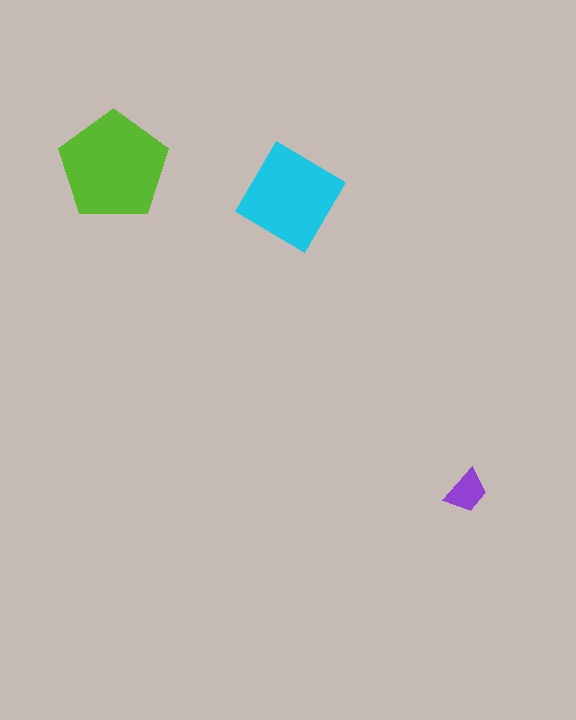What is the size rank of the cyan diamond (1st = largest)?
2nd.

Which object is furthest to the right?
The purple trapezoid is rightmost.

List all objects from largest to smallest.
The lime pentagon, the cyan diamond, the purple trapezoid.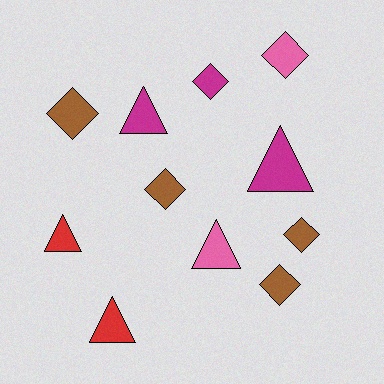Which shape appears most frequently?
Diamond, with 6 objects.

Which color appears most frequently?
Brown, with 4 objects.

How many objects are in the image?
There are 11 objects.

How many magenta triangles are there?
There are 2 magenta triangles.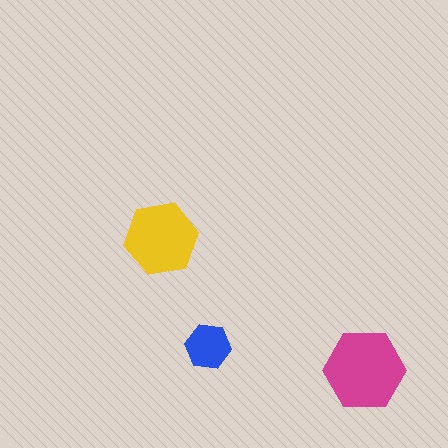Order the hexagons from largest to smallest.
the magenta one, the yellow one, the blue one.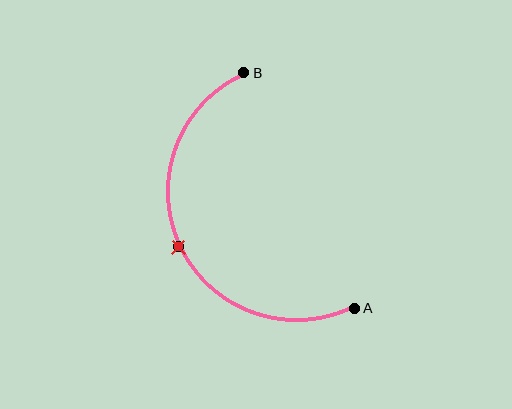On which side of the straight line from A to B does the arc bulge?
The arc bulges to the left of the straight line connecting A and B.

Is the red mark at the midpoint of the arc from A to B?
Yes. The red mark lies on the arc at equal arc-length from both A and B — it is the arc midpoint.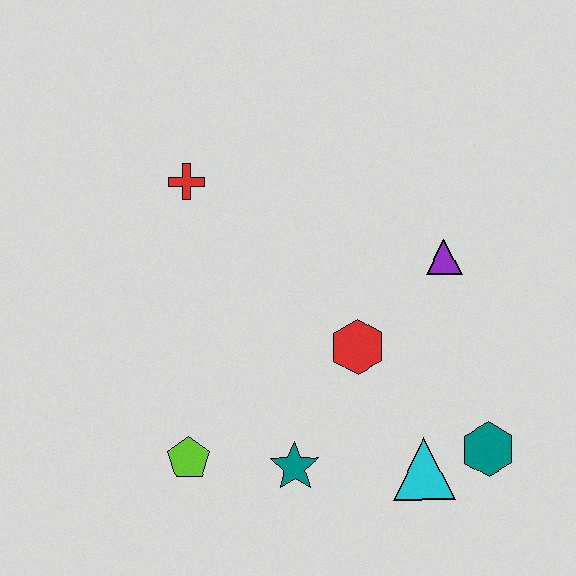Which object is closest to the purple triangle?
The red hexagon is closest to the purple triangle.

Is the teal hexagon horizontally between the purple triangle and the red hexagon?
No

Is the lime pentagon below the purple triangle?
Yes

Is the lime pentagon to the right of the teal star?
No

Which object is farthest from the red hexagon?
The red cross is farthest from the red hexagon.